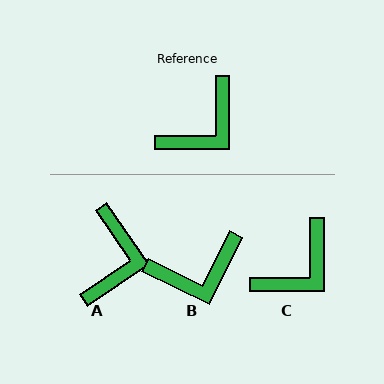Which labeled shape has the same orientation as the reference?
C.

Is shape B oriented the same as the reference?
No, it is off by about 26 degrees.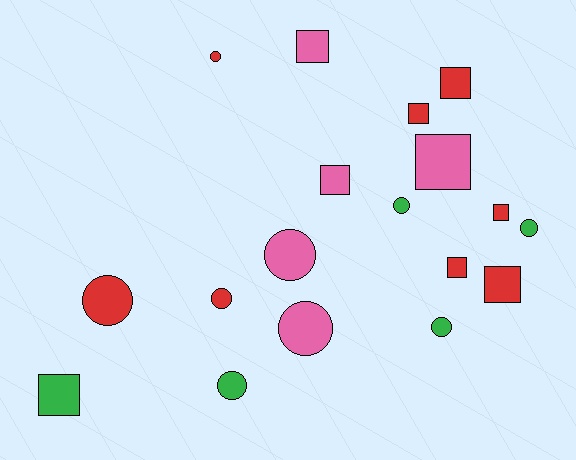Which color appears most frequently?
Red, with 8 objects.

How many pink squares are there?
There are 3 pink squares.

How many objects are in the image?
There are 18 objects.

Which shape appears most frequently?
Circle, with 9 objects.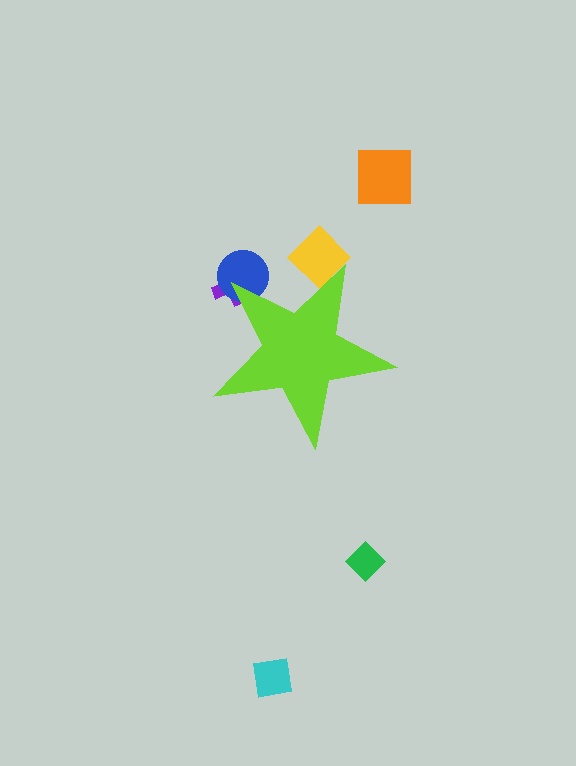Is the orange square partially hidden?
No, the orange square is fully visible.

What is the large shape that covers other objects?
A lime star.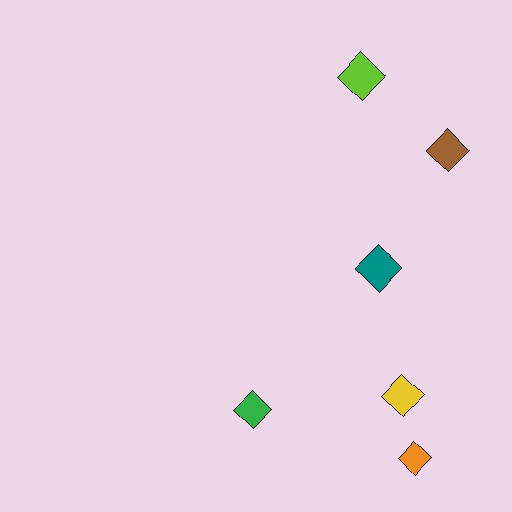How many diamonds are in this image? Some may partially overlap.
There are 6 diamonds.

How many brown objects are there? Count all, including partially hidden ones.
There is 1 brown object.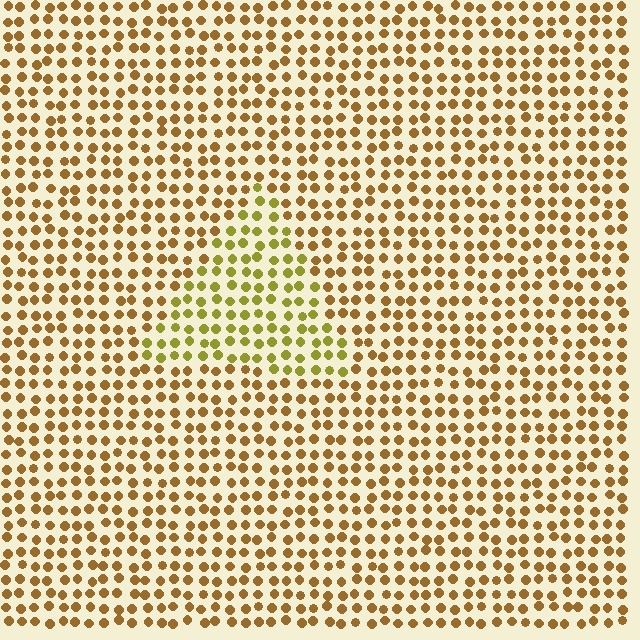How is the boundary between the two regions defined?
The boundary is defined purely by a slight shift in hue (about 29 degrees). Spacing, size, and orientation are identical on both sides.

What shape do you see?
I see a triangle.